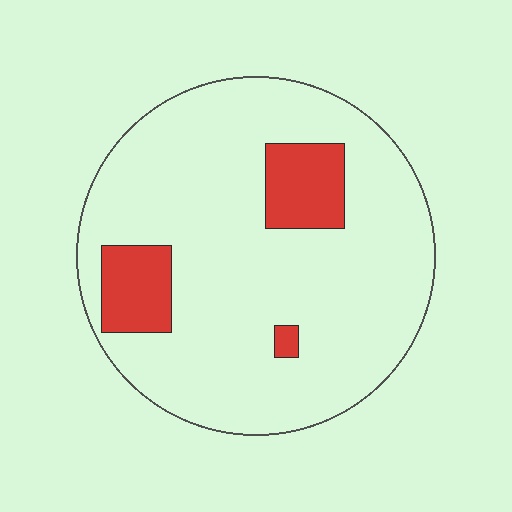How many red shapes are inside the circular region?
3.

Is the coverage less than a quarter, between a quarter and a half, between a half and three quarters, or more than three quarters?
Less than a quarter.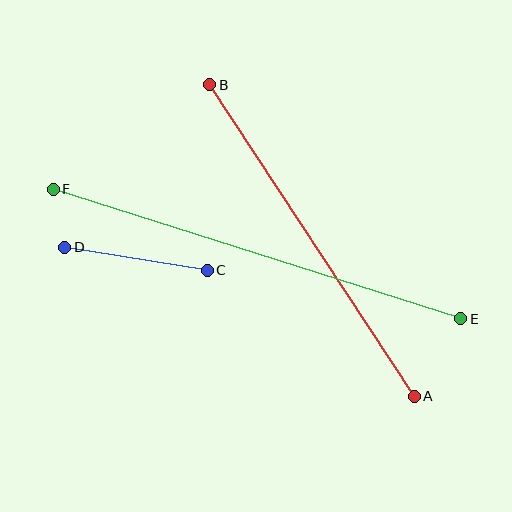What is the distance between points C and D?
The distance is approximately 145 pixels.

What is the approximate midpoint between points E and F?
The midpoint is at approximately (257, 254) pixels.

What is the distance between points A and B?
The distance is approximately 373 pixels.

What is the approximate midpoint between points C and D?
The midpoint is at approximately (136, 259) pixels.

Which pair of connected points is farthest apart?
Points E and F are farthest apart.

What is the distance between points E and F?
The distance is approximately 428 pixels.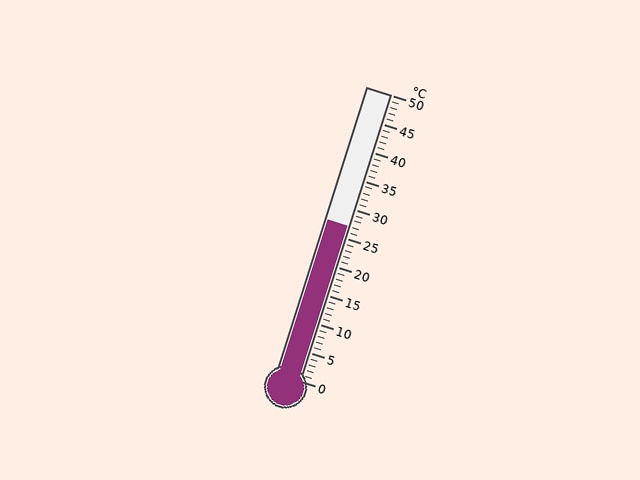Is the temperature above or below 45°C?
The temperature is below 45°C.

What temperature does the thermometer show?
The thermometer shows approximately 27°C.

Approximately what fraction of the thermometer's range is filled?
The thermometer is filled to approximately 55% of its range.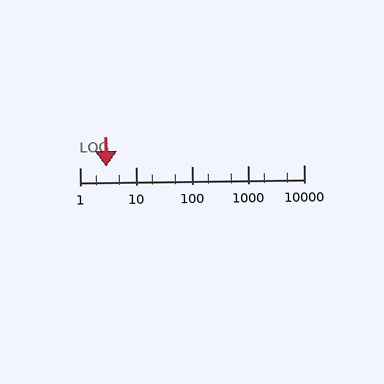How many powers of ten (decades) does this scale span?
The scale spans 4 decades, from 1 to 10000.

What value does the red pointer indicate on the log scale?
The pointer indicates approximately 3.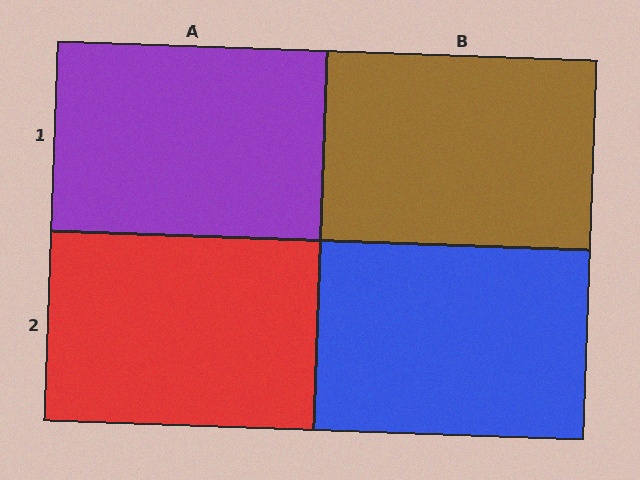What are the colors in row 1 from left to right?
Purple, brown.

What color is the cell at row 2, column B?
Blue.